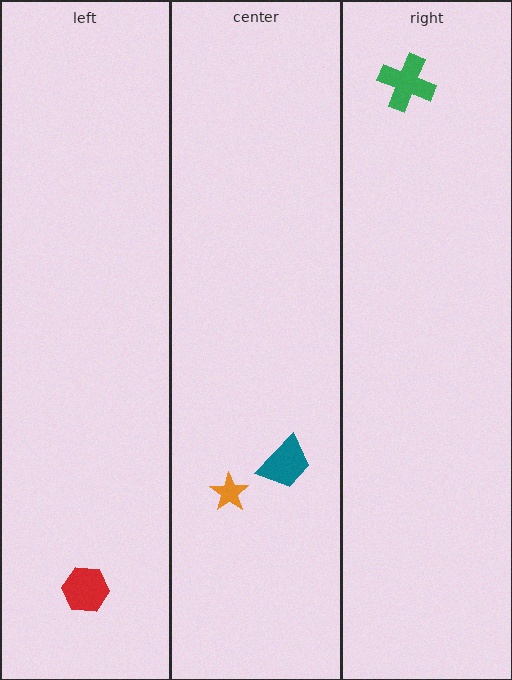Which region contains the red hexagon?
The left region.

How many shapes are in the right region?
1.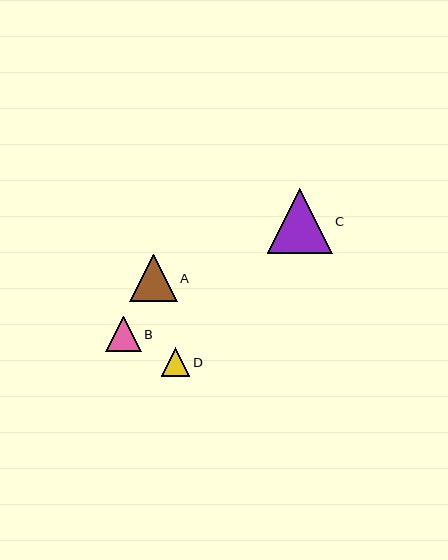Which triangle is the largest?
Triangle C is the largest with a size of approximately 65 pixels.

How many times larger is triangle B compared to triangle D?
Triangle B is approximately 1.2 times the size of triangle D.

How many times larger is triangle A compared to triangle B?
Triangle A is approximately 1.3 times the size of triangle B.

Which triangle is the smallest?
Triangle D is the smallest with a size of approximately 29 pixels.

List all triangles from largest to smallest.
From largest to smallest: C, A, B, D.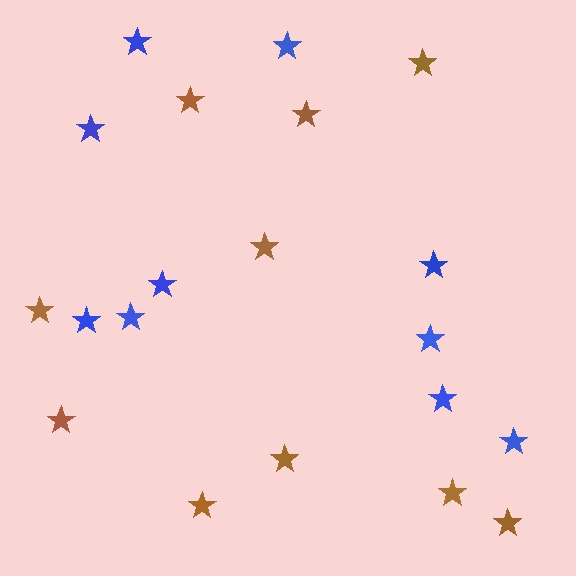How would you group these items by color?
There are 2 groups: one group of blue stars (10) and one group of brown stars (10).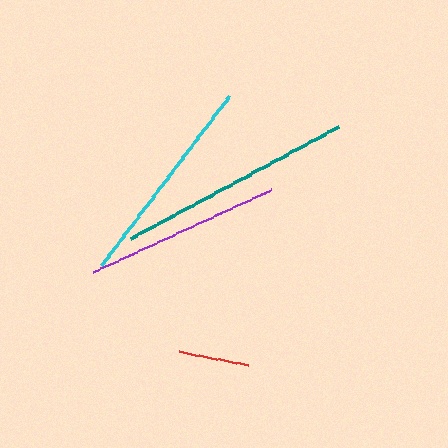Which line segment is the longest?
The teal line is the longest at approximately 237 pixels.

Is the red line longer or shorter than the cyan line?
The cyan line is longer than the red line.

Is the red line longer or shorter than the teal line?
The teal line is longer than the red line.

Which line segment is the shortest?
The red line is the shortest at approximately 71 pixels.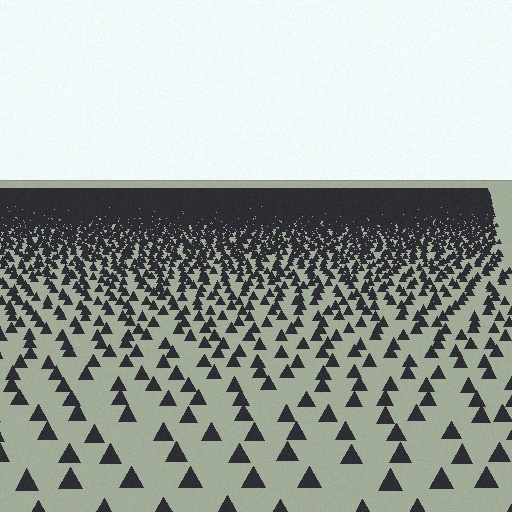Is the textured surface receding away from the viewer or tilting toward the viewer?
The surface is receding away from the viewer. Texture elements get smaller and denser toward the top.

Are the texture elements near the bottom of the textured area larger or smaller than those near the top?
Larger. Near the bottom, elements are closer to the viewer and appear at a bigger on-screen size.